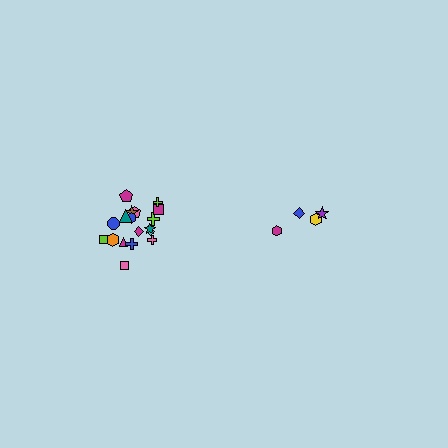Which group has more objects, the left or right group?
The left group.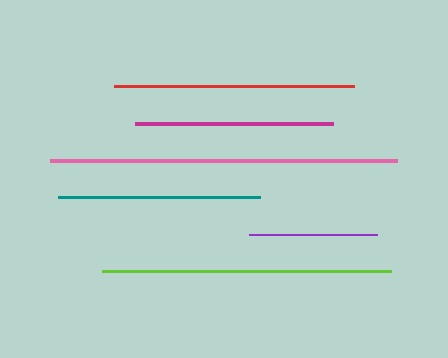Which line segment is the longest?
The pink line is the longest at approximately 347 pixels.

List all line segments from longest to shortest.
From longest to shortest: pink, lime, red, teal, magenta, purple.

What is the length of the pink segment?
The pink segment is approximately 347 pixels long.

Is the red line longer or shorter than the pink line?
The pink line is longer than the red line.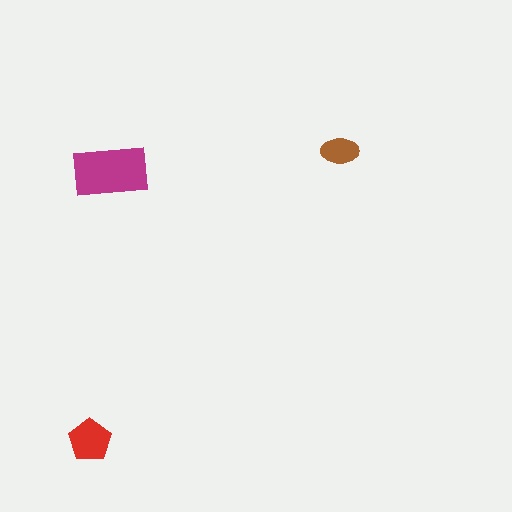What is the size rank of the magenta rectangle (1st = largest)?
1st.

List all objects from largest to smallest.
The magenta rectangle, the red pentagon, the brown ellipse.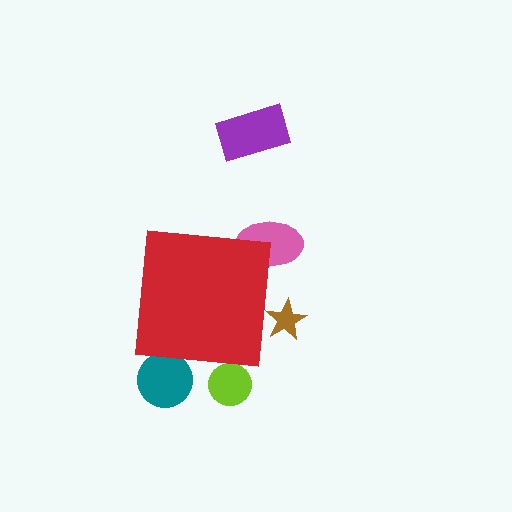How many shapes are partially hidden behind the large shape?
4 shapes are partially hidden.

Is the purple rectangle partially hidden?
No, the purple rectangle is fully visible.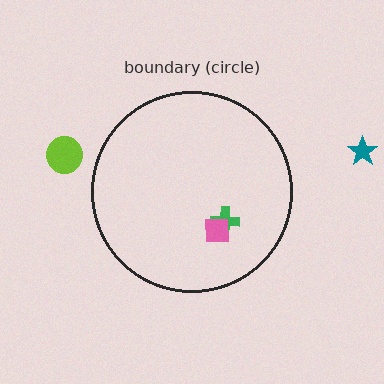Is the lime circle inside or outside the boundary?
Outside.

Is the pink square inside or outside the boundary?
Inside.